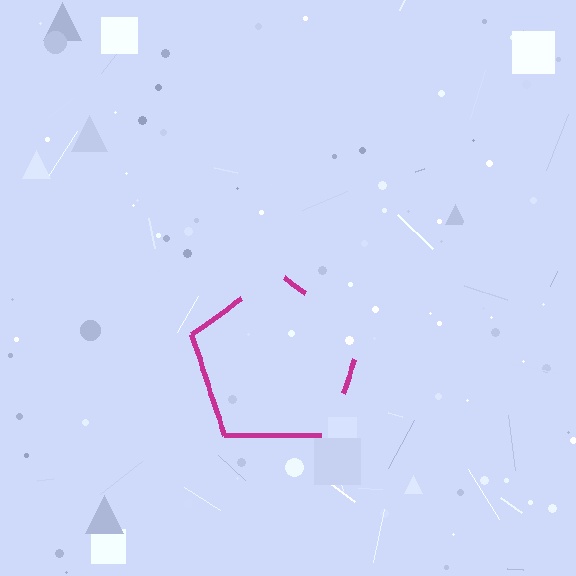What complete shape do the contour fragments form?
The contour fragments form a pentagon.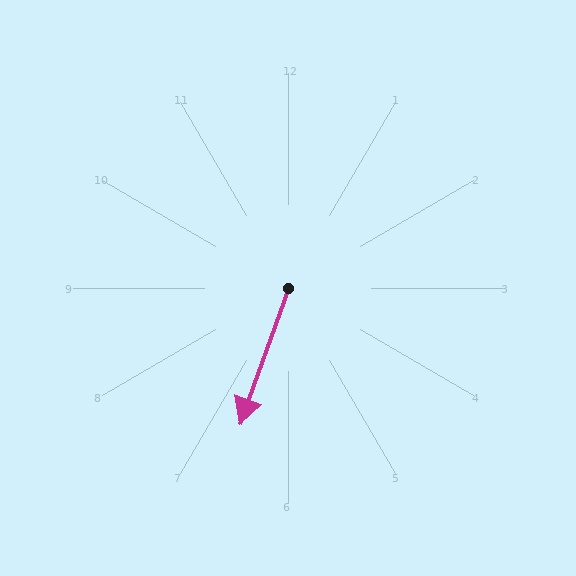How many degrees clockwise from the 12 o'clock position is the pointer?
Approximately 200 degrees.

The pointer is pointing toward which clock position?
Roughly 7 o'clock.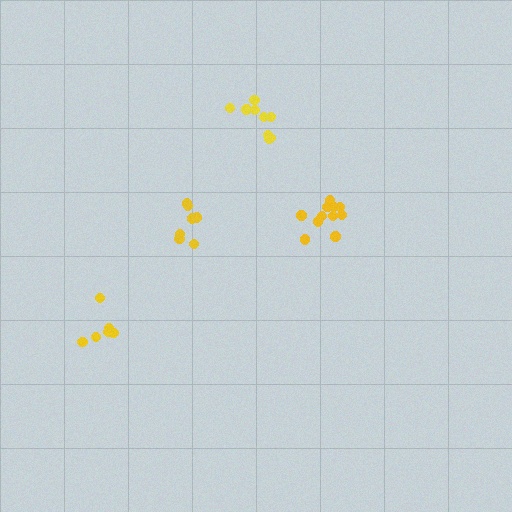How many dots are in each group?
Group 1: 11 dots, Group 2: 9 dots, Group 3: 7 dots, Group 4: 6 dots (33 total).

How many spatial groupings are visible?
There are 4 spatial groupings.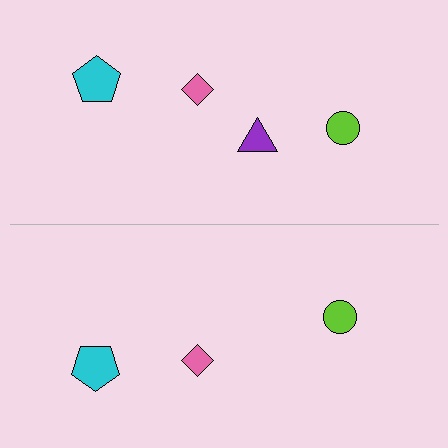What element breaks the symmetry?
A purple triangle is missing from the bottom side.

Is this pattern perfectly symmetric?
No, the pattern is not perfectly symmetric. A purple triangle is missing from the bottom side.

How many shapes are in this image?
There are 7 shapes in this image.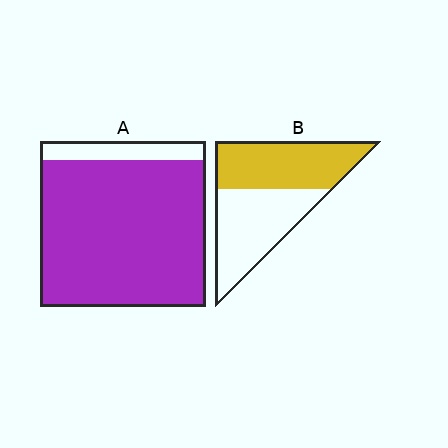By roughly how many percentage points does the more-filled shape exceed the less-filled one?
By roughly 40 percentage points (A over B).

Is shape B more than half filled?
Roughly half.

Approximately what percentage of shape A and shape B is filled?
A is approximately 90% and B is approximately 50%.